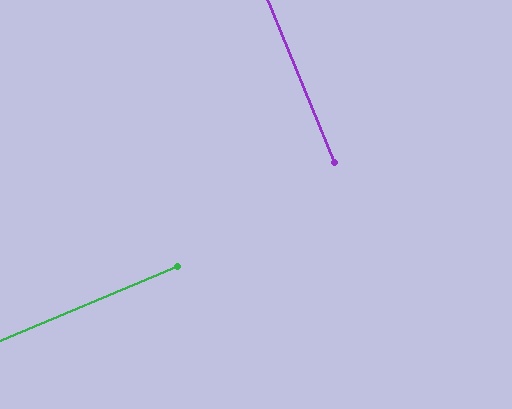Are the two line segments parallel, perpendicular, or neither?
Perpendicular — they meet at approximately 90°.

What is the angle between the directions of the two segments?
Approximately 90 degrees.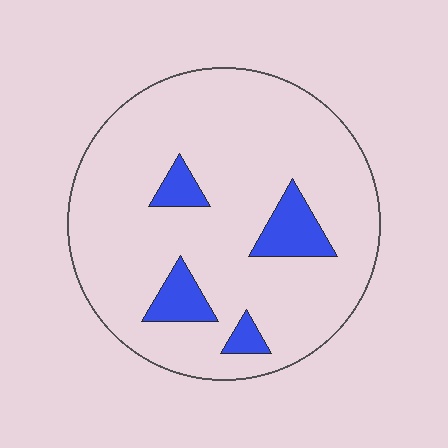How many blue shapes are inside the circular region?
4.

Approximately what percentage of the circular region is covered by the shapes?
Approximately 10%.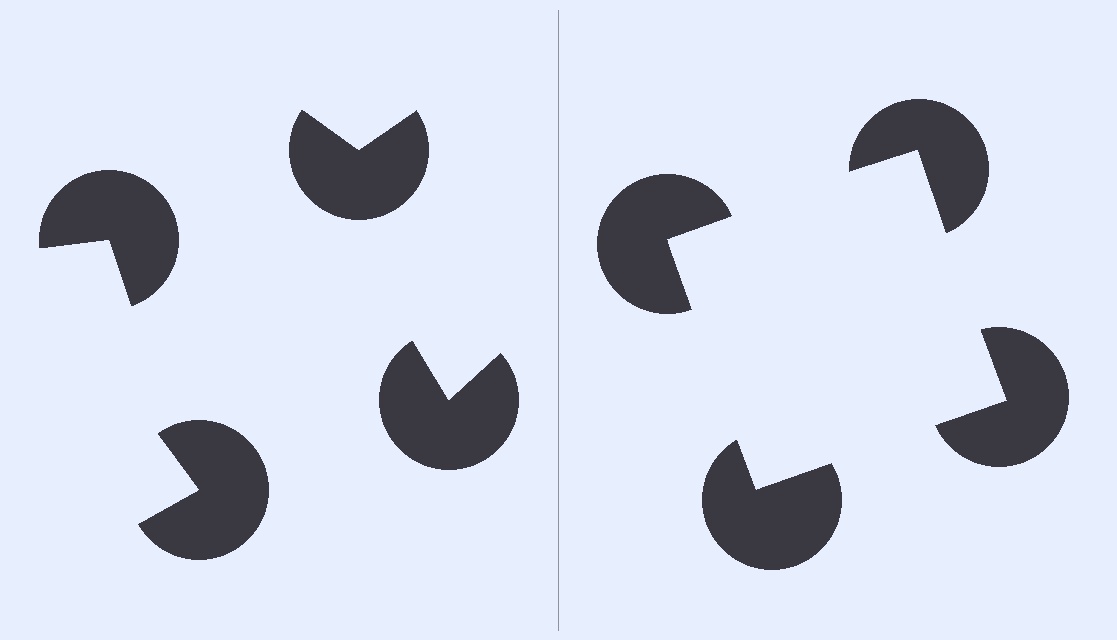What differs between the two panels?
The pac-man discs are positioned identically on both sides; only the wedge orientations differ. On the right they align to a square; on the left they are misaligned.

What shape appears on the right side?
An illusory square.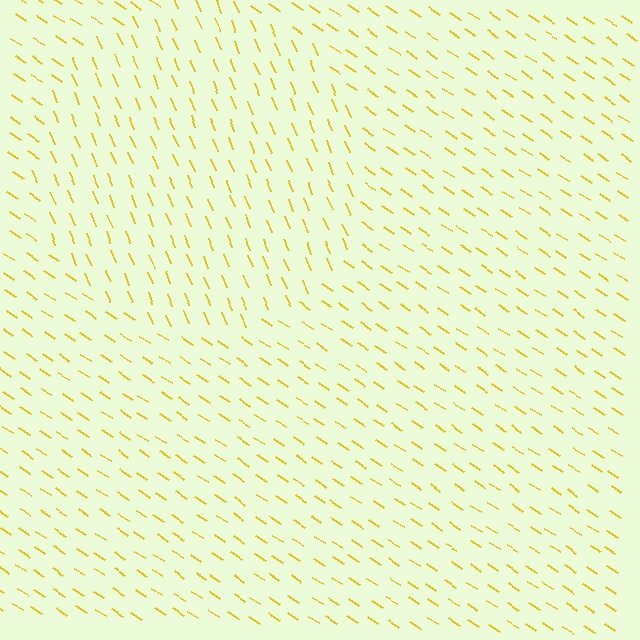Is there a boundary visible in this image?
Yes, there is a texture boundary formed by a change in line orientation.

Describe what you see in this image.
The image is filled with small yellow line segments. A circle region in the image has lines oriented differently from the surrounding lines, creating a visible texture boundary.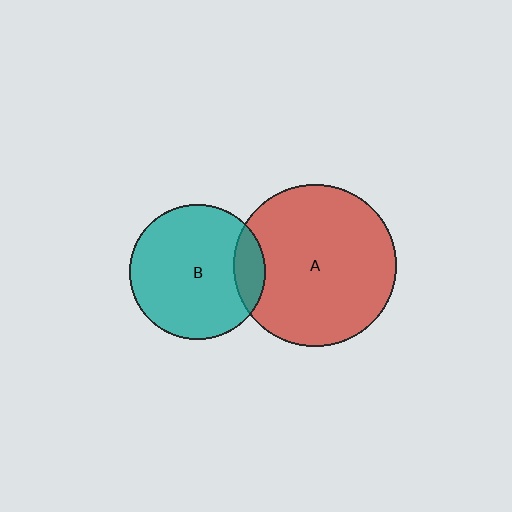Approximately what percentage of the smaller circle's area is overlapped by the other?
Approximately 15%.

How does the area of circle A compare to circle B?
Approximately 1.4 times.